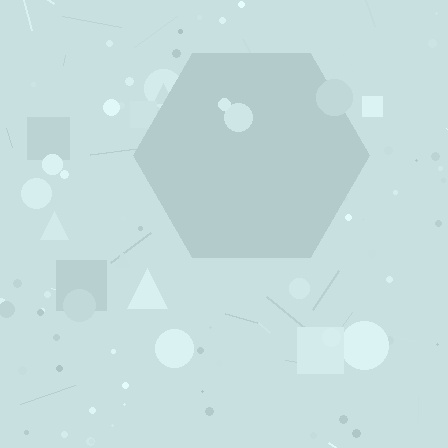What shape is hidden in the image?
A hexagon is hidden in the image.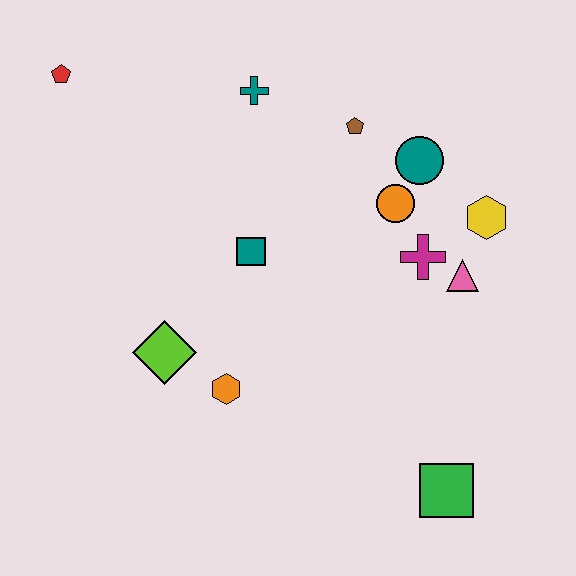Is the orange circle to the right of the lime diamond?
Yes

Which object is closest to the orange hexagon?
The lime diamond is closest to the orange hexagon.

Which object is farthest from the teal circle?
The red pentagon is farthest from the teal circle.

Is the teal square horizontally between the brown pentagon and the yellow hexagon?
No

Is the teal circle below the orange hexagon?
No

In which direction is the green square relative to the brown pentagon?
The green square is below the brown pentagon.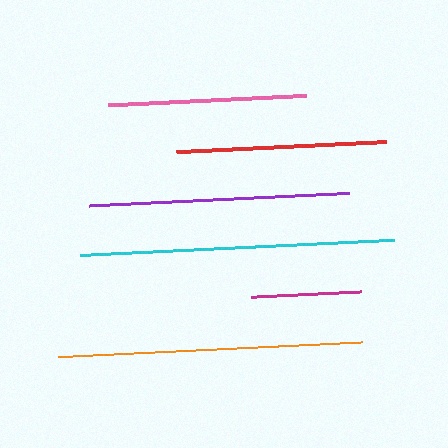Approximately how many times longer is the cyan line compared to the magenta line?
The cyan line is approximately 2.8 times the length of the magenta line.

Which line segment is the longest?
The cyan line is the longest at approximately 314 pixels.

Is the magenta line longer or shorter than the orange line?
The orange line is longer than the magenta line.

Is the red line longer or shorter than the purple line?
The purple line is longer than the red line.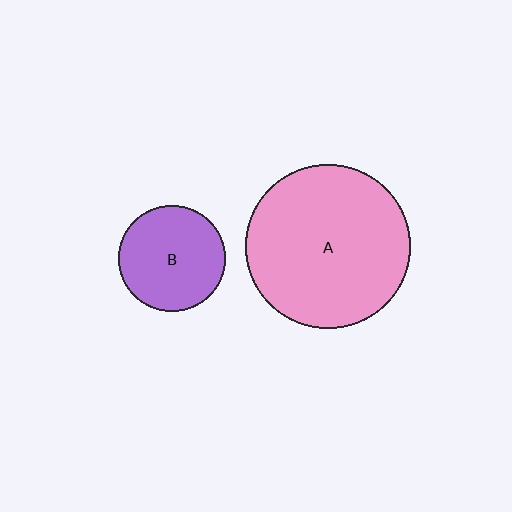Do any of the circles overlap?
No, none of the circles overlap.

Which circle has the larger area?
Circle A (pink).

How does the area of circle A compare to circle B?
Approximately 2.4 times.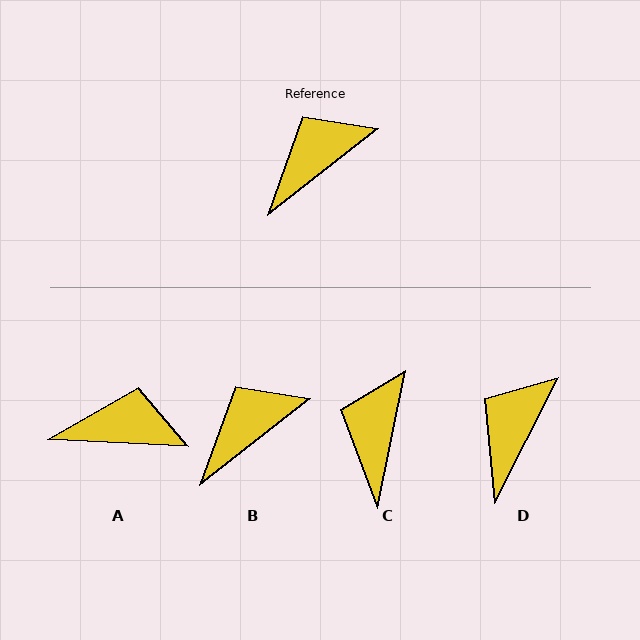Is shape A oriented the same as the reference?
No, it is off by about 41 degrees.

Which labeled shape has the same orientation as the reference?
B.